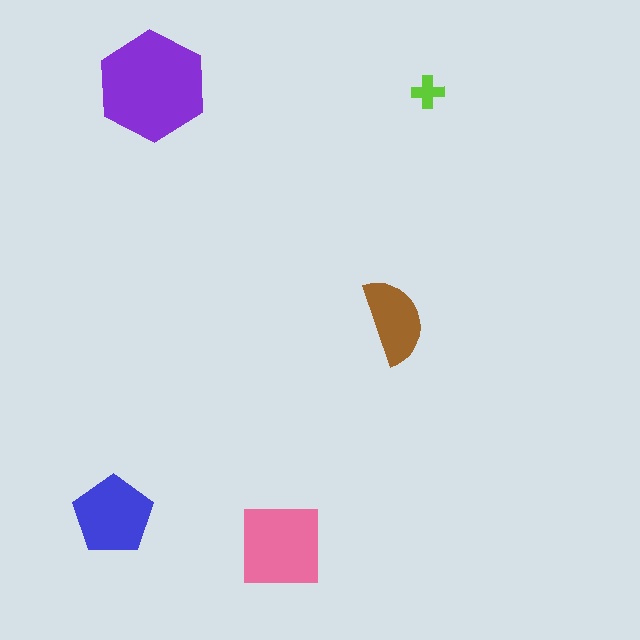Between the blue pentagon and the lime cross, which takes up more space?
The blue pentagon.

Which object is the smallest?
The lime cross.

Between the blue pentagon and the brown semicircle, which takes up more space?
The blue pentagon.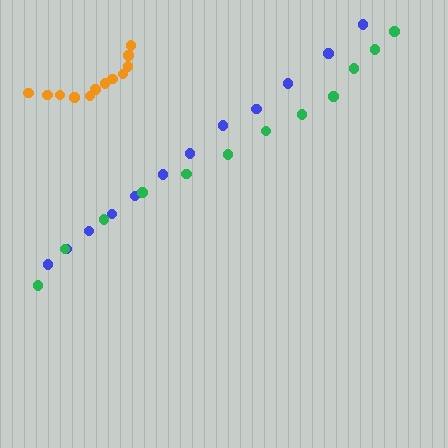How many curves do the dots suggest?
There are 3 distinct paths.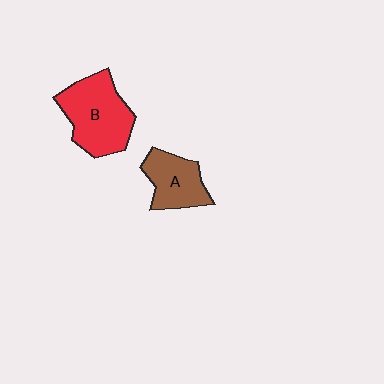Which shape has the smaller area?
Shape A (brown).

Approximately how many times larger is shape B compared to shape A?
Approximately 1.5 times.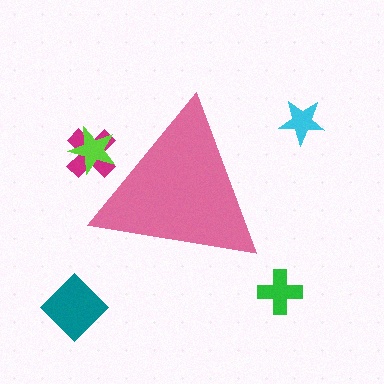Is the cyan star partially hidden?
No, the cyan star is fully visible.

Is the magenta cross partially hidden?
Yes, the magenta cross is partially hidden behind the pink triangle.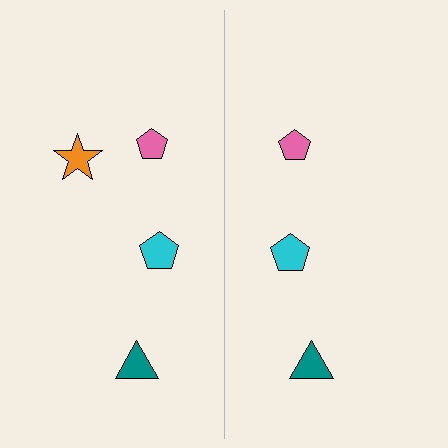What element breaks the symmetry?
A orange star is missing from the right side.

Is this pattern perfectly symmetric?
No, the pattern is not perfectly symmetric. A orange star is missing from the right side.